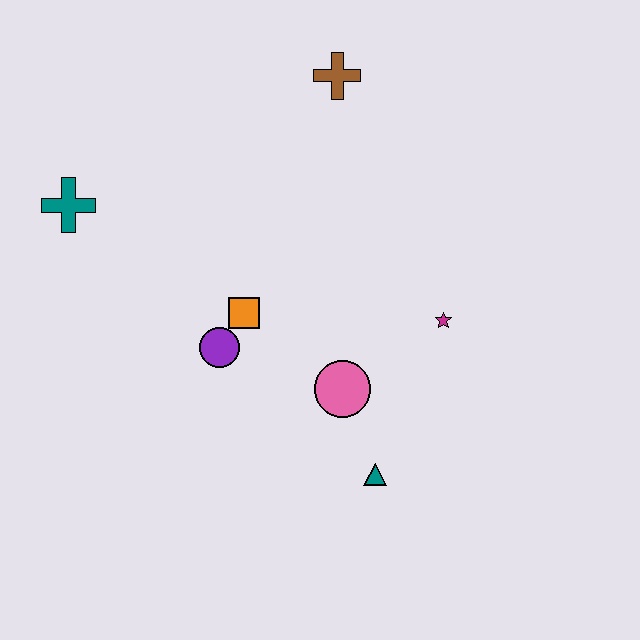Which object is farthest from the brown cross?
The teal triangle is farthest from the brown cross.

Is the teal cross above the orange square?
Yes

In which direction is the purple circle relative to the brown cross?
The purple circle is below the brown cross.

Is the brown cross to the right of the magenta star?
No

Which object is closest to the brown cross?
The orange square is closest to the brown cross.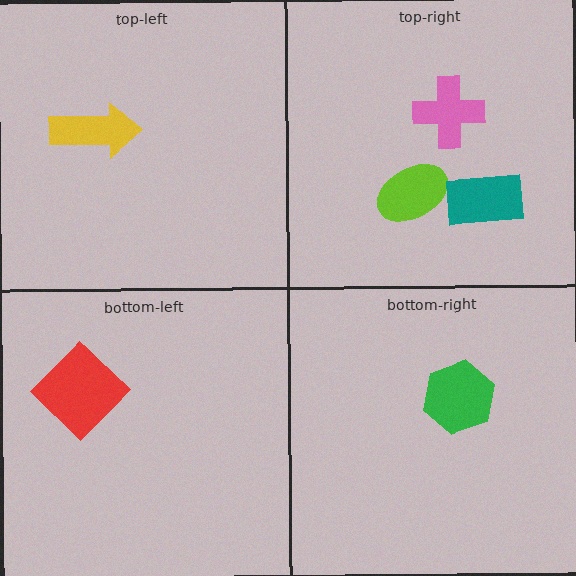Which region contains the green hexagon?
The bottom-right region.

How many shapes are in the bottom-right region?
1.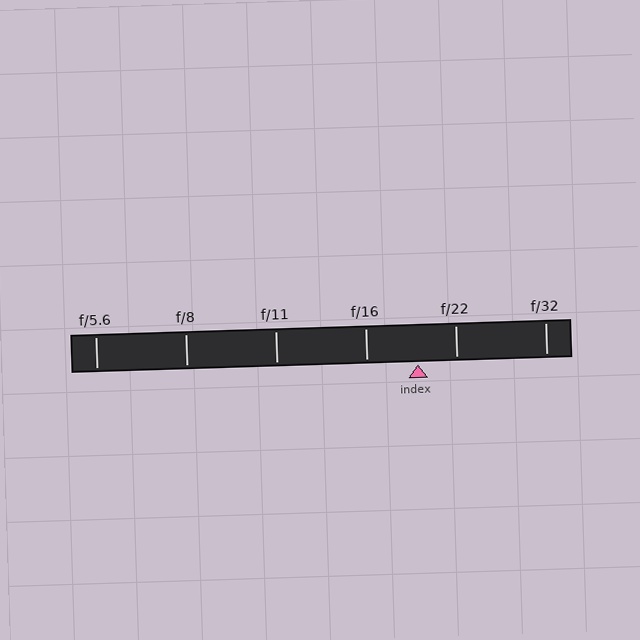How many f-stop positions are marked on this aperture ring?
There are 6 f-stop positions marked.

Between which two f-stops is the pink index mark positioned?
The index mark is between f/16 and f/22.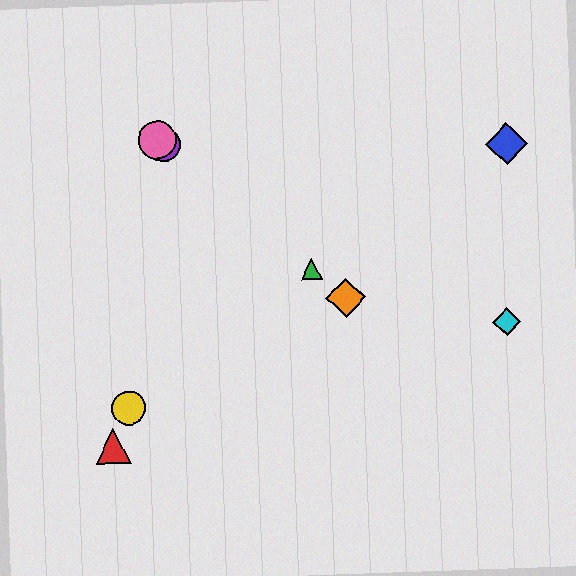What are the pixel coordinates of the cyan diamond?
The cyan diamond is at (507, 322).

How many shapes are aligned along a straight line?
4 shapes (the green triangle, the purple circle, the orange diamond, the pink circle) are aligned along a straight line.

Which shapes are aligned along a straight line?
The green triangle, the purple circle, the orange diamond, the pink circle are aligned along a straight line.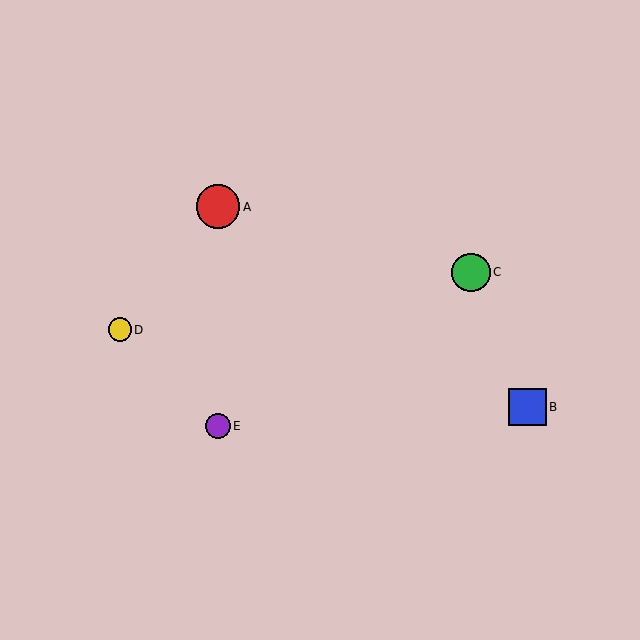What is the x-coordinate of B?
Object B is at x≈527.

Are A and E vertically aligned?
Yes, both are at x≈218.